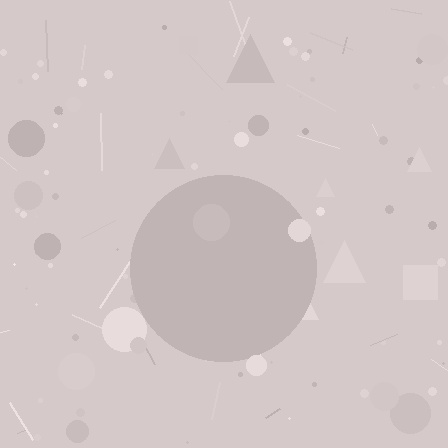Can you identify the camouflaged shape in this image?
The camouflaged shape is a circle.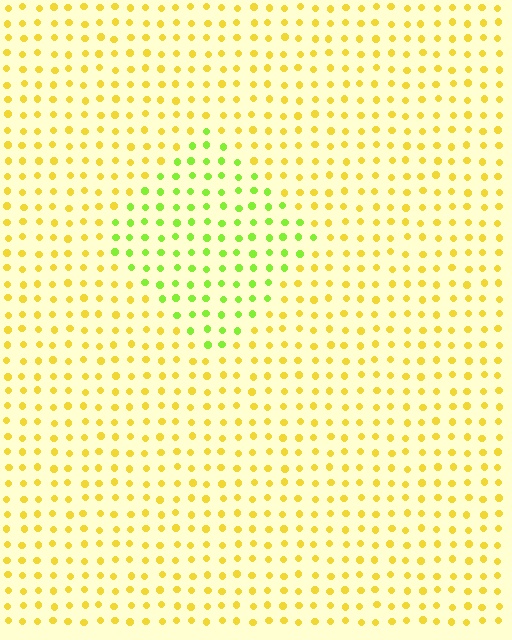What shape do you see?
I see a diamond.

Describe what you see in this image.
The image is filled with small yellow elements in a uniform arrangement. A diamond-shaped region is visible where the elements are tinted to a slightly different hue, forming a subtle color boundary.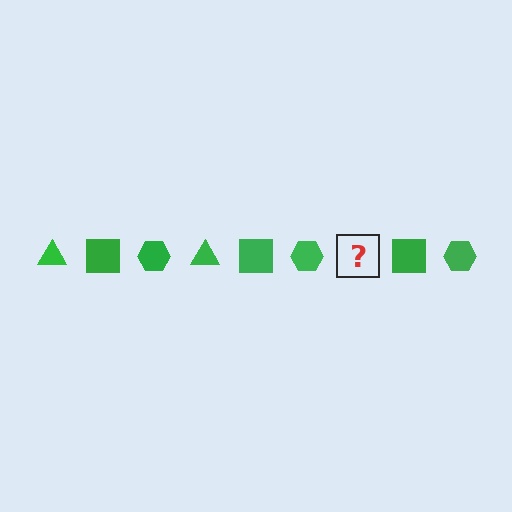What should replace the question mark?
The question mark should be replaced with a green triangle.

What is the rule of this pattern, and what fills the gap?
The rule is that the pattern cycles through triangle, square, hexagon shapes in green. The gap should be filled with a green triangle.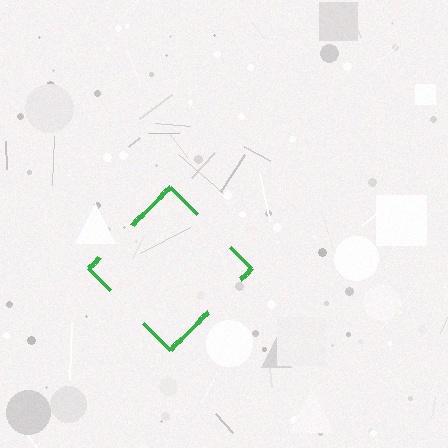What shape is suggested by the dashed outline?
The dashed outline suggests a diamond.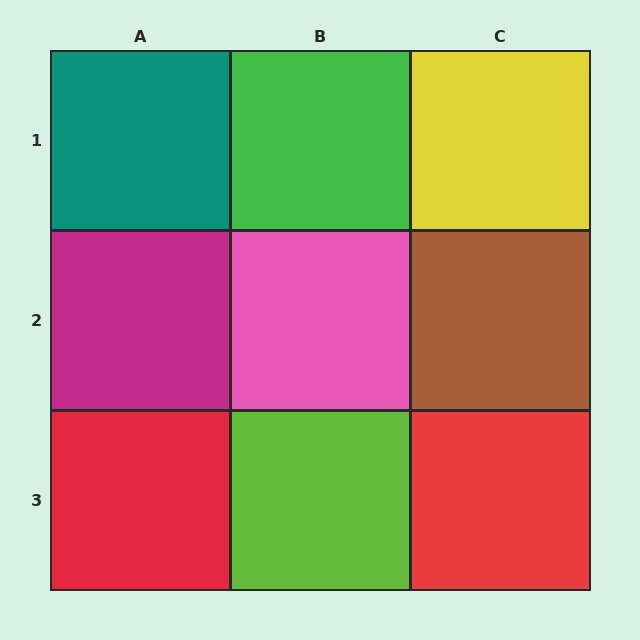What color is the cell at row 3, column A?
Red.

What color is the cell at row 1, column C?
Yellow.